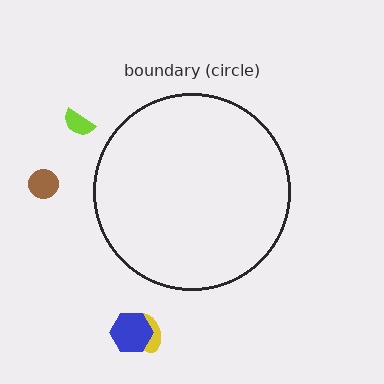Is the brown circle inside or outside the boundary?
Outside.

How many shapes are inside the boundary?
0 inside, 4 outside.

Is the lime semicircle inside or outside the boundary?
Outside.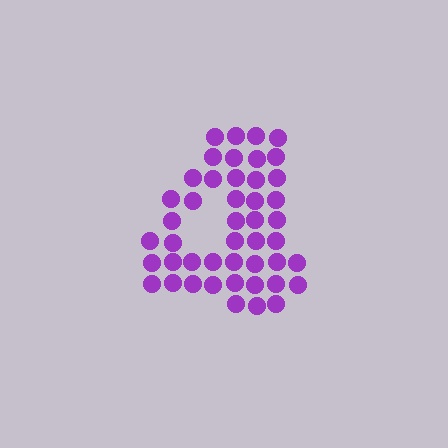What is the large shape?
The large shape is the digit 4.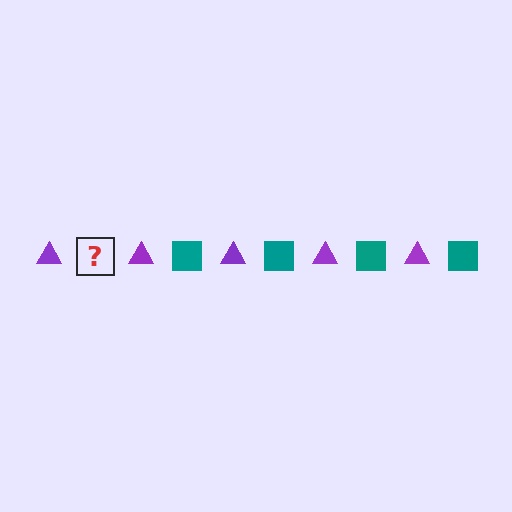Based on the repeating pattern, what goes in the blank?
The blank should be a teal square.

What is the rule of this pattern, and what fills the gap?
The rule is that the pattern alternates between purple triangle and teal square. The gap should be filled with a teal square.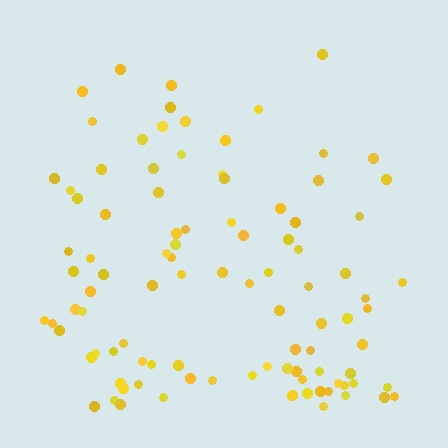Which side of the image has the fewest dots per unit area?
The top.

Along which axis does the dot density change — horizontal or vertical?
Vertical.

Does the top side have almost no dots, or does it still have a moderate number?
Still a moderate number, just noticeably fewer than the bottom.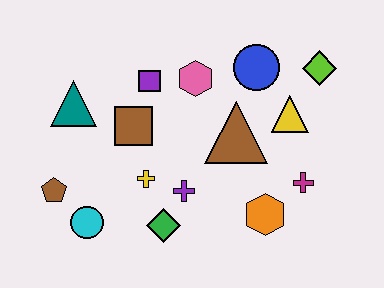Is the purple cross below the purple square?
Yes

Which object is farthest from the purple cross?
The lime diamond is farthest from the purple cross.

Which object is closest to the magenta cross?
The orange hexagon is closest to the magenta cross.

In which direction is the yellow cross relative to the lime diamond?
The yellow cross is to the left of the lime diamond.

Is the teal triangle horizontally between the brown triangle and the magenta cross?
No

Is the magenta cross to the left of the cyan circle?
No